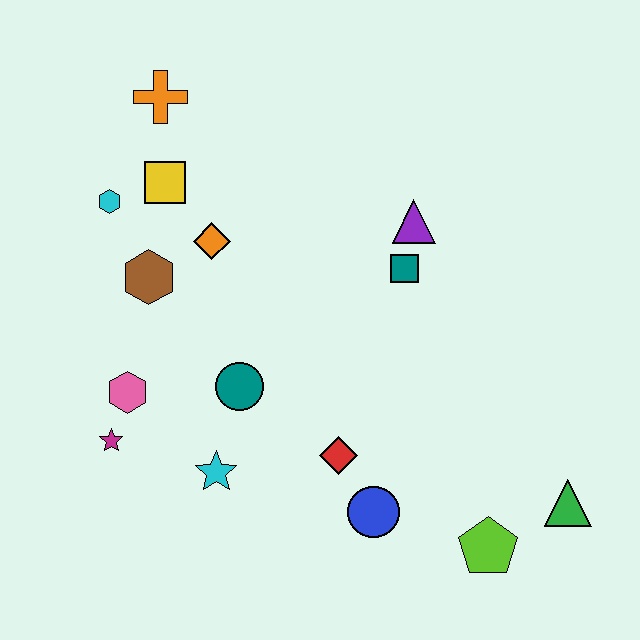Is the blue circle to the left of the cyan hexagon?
No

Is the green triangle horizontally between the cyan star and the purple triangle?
No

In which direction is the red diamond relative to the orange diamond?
The red diamond is below the orange diamond.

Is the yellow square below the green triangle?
No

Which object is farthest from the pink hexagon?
The green triangle is farthest from the pink hexagon.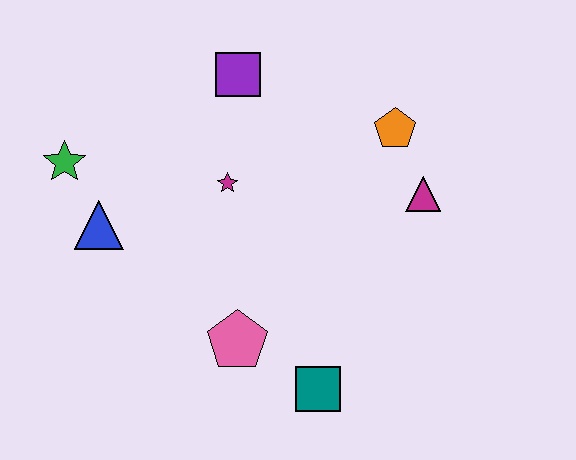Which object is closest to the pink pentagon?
The teal square is closest to the pink pentagon.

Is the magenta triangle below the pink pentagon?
No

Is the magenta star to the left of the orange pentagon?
Yes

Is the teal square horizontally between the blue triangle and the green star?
No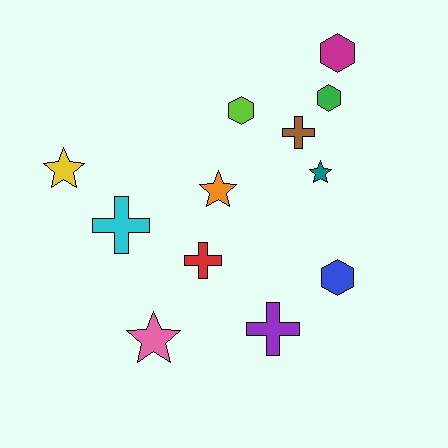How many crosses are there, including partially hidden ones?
There are 4 crosses.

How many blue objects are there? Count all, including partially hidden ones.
There is 1 blue object.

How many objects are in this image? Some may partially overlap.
There are 12 objects.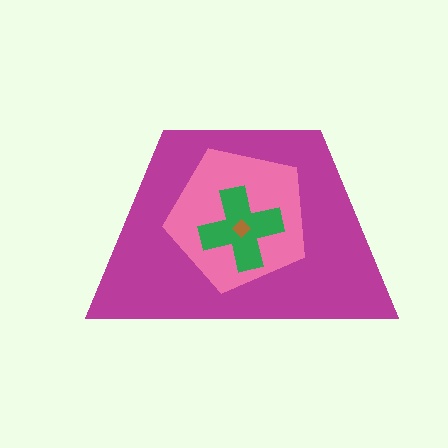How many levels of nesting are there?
4.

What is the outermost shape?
The magenta trapezoid.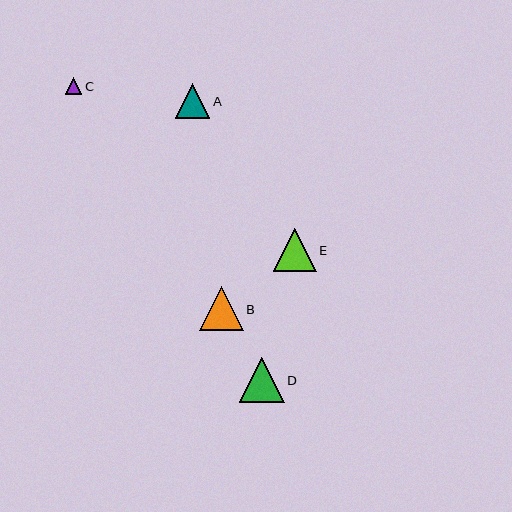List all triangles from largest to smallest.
From largest to smallest: D, B, E, A, C.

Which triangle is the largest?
Triangle D is the largest with a size of approximately 44 pixels.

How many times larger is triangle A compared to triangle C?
Triangle A is approximately 2.1 times the size of triangle C.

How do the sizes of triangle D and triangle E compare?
Triangle D and triangle E are approximately the same size.